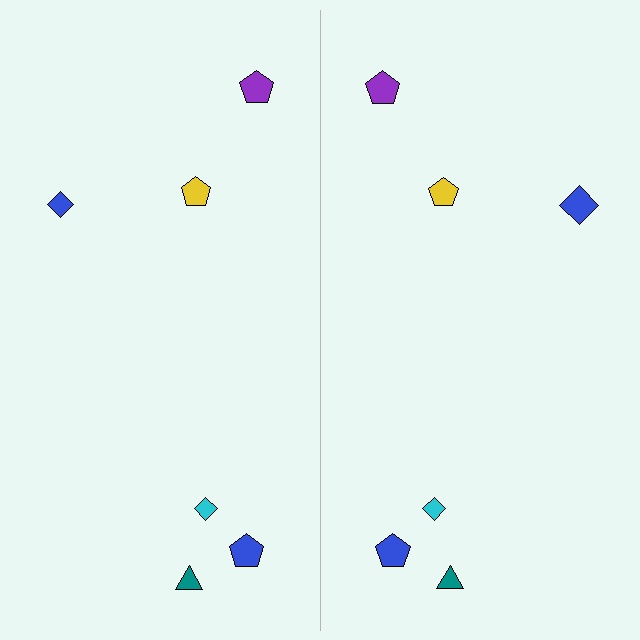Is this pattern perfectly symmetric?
No, the pattern is not perfectly symmetric. The blue diamond on the right side has a different size than its mirror counterpart.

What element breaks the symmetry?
The blue diamond on the right side has a different size than its mirror counterpart.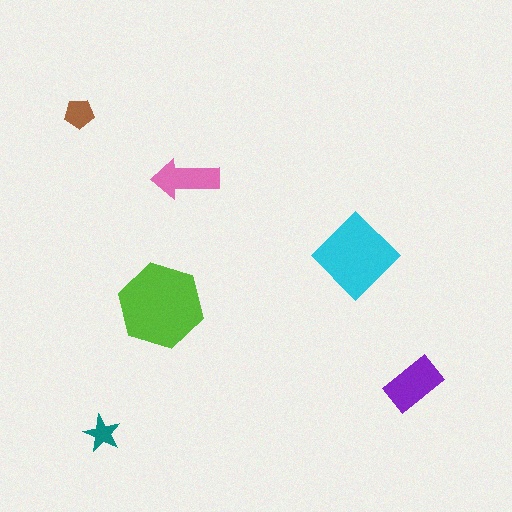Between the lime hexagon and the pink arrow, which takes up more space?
The lime hexagon.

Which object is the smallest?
The teal star.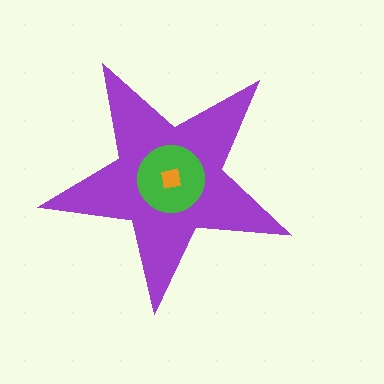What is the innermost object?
The orange square.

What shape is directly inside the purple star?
The green circle.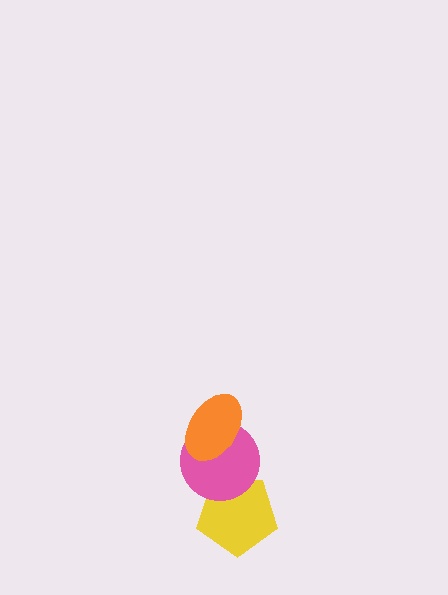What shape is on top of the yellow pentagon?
The pink circle is on top of the yellow pentagon.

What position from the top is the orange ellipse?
The orange ellipse is 1st from the top.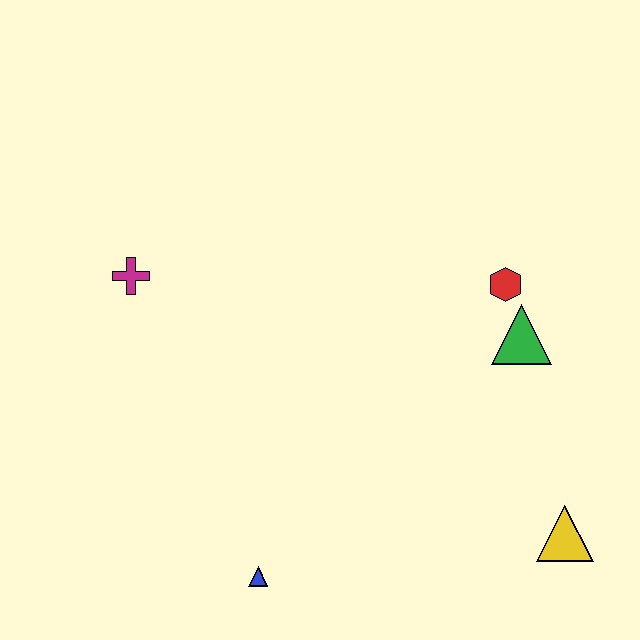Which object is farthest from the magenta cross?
The yellow triangle is farthest from the magenta cross.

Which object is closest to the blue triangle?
The yellow triangle is closest to the blue triangle.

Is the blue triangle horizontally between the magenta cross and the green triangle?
Yes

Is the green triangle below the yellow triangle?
No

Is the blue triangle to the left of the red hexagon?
Yes